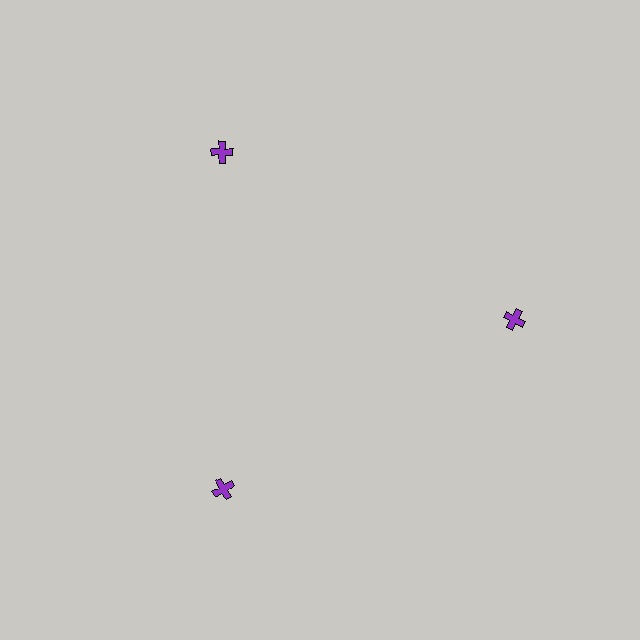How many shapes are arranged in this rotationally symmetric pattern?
There are 3 shapes, arranged in 3 groups of 1.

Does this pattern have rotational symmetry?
Yes, this pattern has 3-fold rotational symmetry. It looks the same after rotating 120 degrees around the center.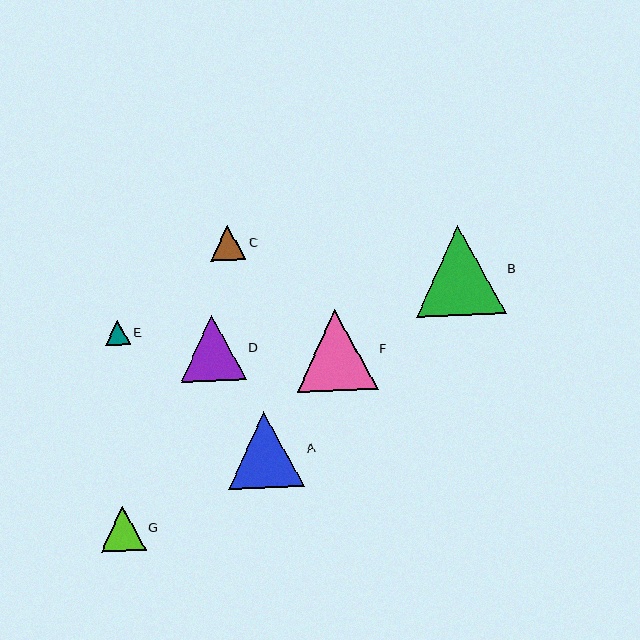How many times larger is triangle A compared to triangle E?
Triangle A is approximately 3.0 times the size of triangle E.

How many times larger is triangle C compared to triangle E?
Triangle C is approximately 1.3 times the size of triangle E.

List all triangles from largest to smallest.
From largest to smallest: B, F, A, D, G, C, E.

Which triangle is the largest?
Triangle B is the largest with a size of approximately 90 pixels.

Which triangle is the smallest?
Triangle E is the smallest with a size of approximately 26 pixels.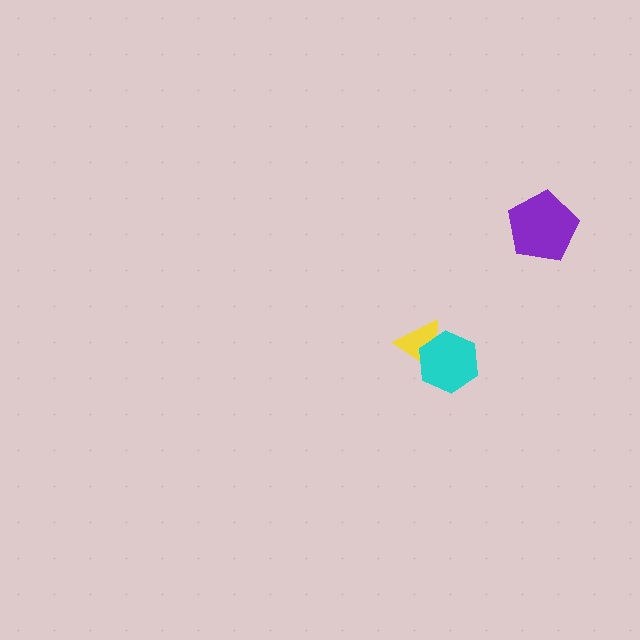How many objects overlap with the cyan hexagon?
1 object overlaps with the cyan hexagon.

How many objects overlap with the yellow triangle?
1 object overlaps with the yellow triangle.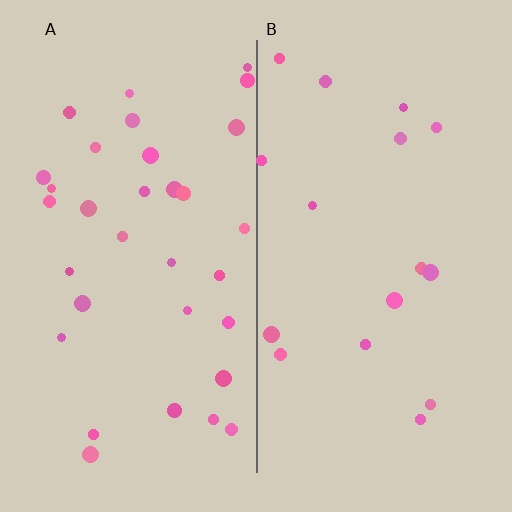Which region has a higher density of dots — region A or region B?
A (the left).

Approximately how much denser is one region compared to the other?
Approximately 2.0× — region A over region B.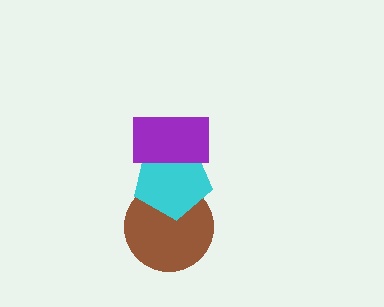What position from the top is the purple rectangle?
The purple rectangle is 1st from the top.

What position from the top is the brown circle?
The brown circle is 3rd from the top.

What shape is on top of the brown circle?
The cyan pentagon is on top of the brown circle.